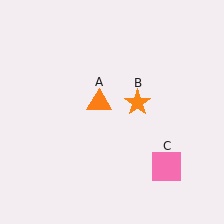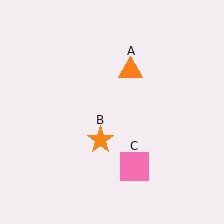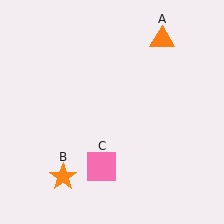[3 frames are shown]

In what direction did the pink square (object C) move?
The pink square (object C) moved left.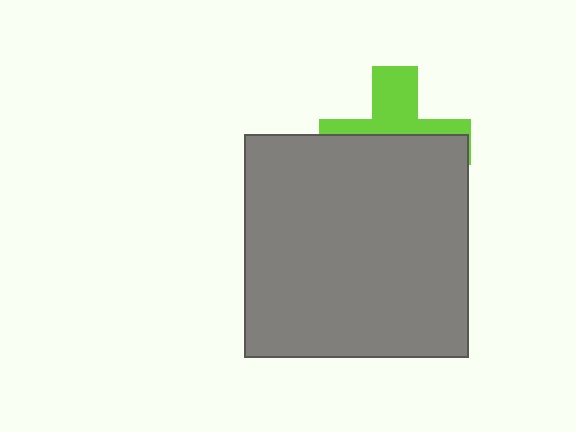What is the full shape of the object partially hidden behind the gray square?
The partially hidden object is a lime cross.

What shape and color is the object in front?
The object in front is a gray square.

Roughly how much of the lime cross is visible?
A small part of it is visible (roughly 39%).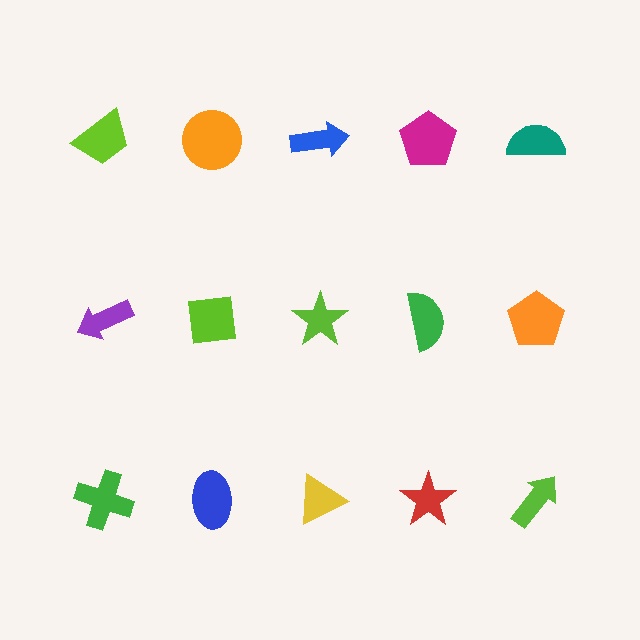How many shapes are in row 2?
5 shapes.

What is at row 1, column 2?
An orange circle.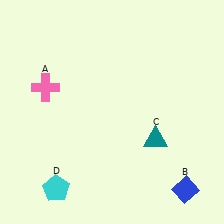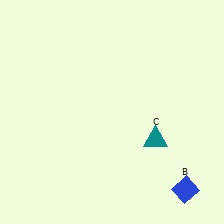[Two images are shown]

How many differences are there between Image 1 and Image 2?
There are 2 differences between the two images.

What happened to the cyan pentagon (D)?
The cyan pentagon (D) was removed in Image 2. It was in the bottom-left area of Image 1.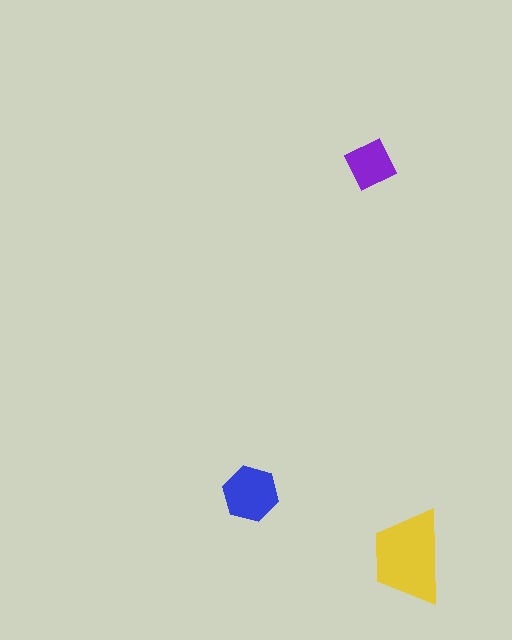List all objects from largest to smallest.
The yellow trapezoid, the blue hexagon, the purple diamond.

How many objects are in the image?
There are 3 objects in the image.